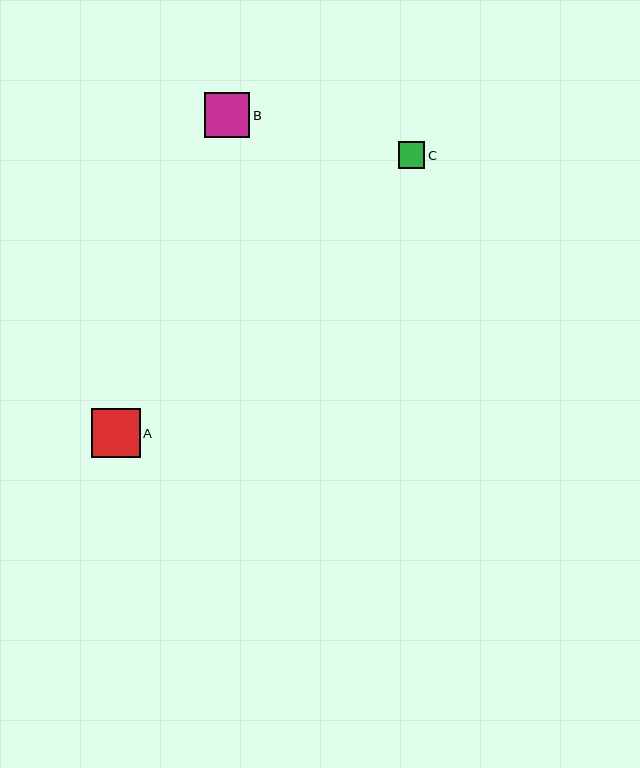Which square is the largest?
Square A is the largest with a size of approximately 48 pixels.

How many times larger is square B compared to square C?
Square B is approximately 1.7 times the size of square C.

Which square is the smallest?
Square C is the smallest with a size of approximately 27 pixels.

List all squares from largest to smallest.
From largest to smallest: A, B, C.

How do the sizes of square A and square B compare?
Square A and square B are approximately the same size.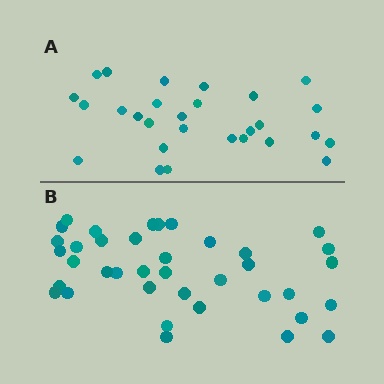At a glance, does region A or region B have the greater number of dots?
Region B (the bottom region) has more dots.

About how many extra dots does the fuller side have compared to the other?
Region B has roughly 10 or so more dots than region A.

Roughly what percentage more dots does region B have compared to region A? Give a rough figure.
About 35% more.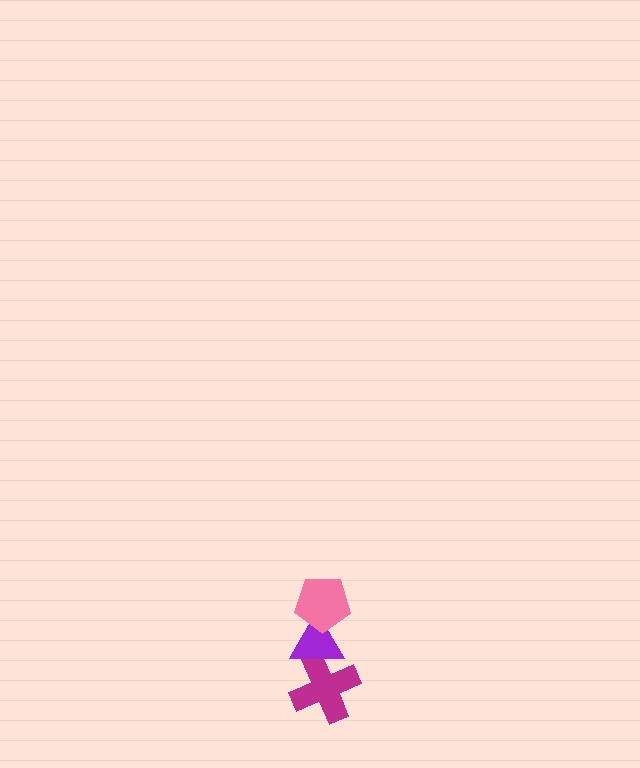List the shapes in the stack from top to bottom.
From top to bottom: the pink pentagon, the purple triangle, the magenta cross.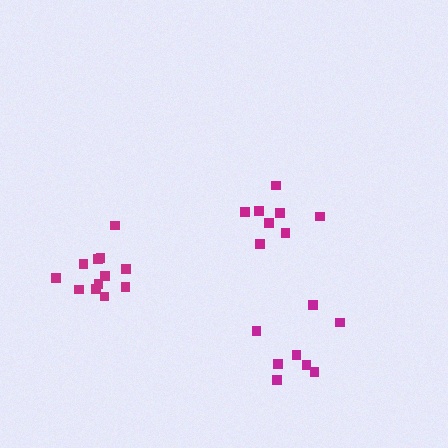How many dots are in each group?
Group 1: 8 dots, Group 2: 12 dots, Group 3: 8 dots (28 total).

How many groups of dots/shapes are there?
There are 3 groups.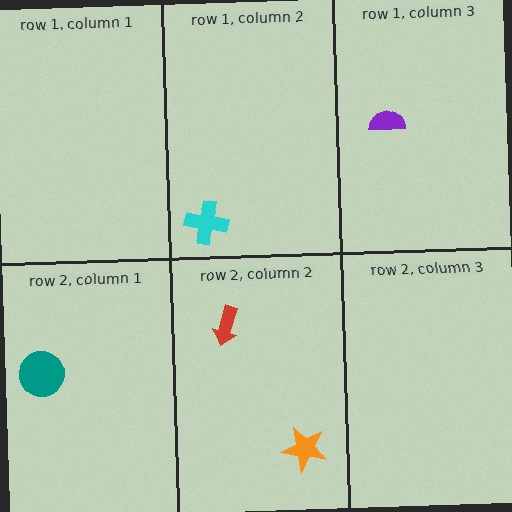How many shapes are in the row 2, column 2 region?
2.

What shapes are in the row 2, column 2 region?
The orange star, the red arrow.